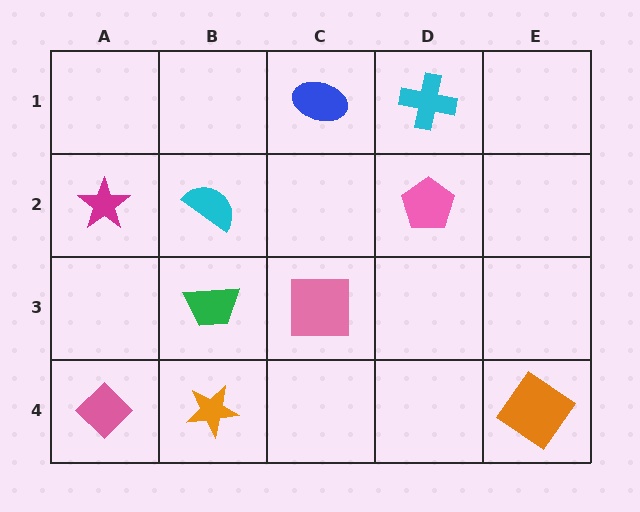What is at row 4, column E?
An orange diamond.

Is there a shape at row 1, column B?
No, that cell is empty.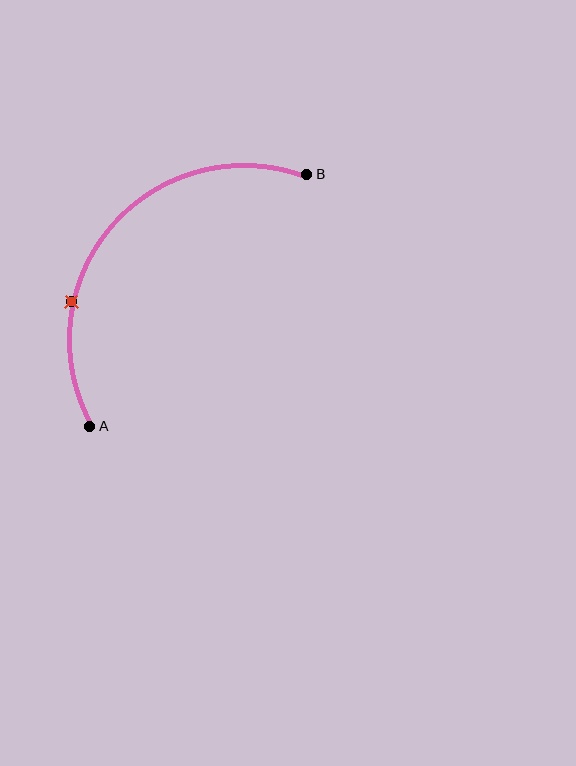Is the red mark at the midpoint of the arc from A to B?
No. The red mark lies on the arc but is closer to endpoint A. The arc midpoint would be at the point on the curve equidistant along the arc from both A and B.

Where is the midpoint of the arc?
The arc midpoint is the point on the curve farthest from the straight line joining A and B. It sits above and to the left of that line.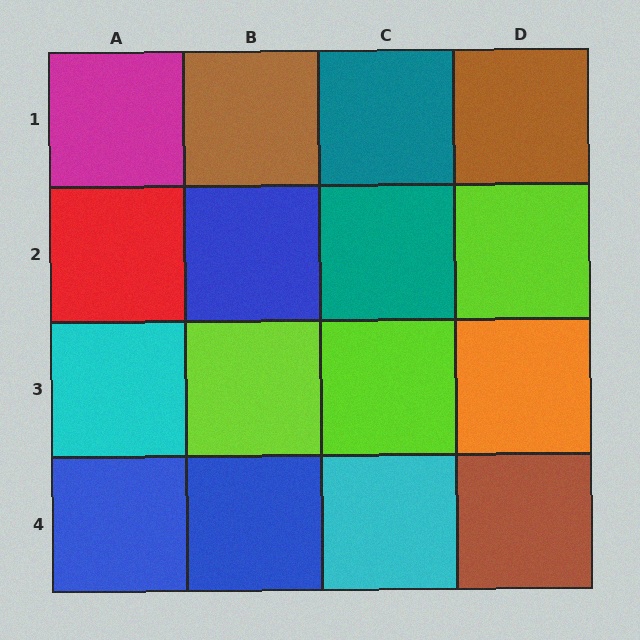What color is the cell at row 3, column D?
Orange.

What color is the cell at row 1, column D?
Brown.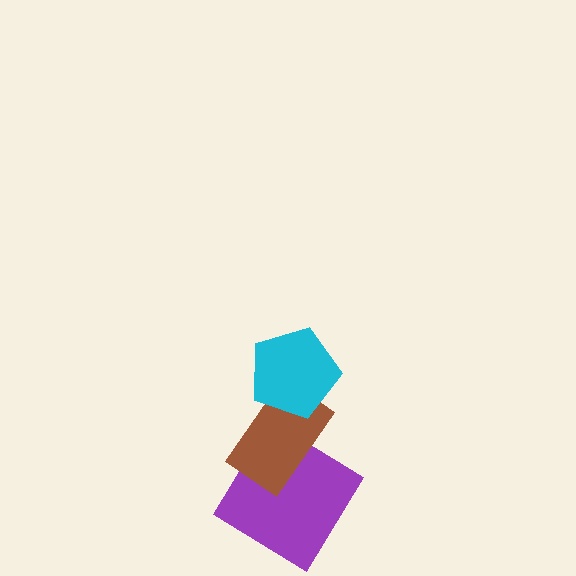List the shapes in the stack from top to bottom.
From top to bottom: the cyan pentagon, the brown rectangle, the purple diamond.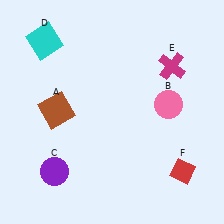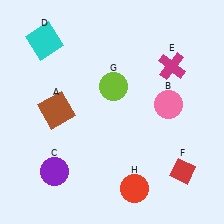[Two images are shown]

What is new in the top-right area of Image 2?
A lime circle (G) was added in the top-right area of Image 2.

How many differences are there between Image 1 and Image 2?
There are 2 differences between the two images.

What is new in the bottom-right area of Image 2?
A red circle (H) was added in the bottom-right area of Image 2.